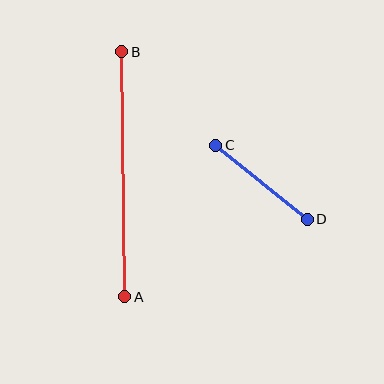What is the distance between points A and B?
The distance is approximately 245 pixels.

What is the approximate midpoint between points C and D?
The midpoint is at approximately (262, 182) pixels.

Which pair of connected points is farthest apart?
Points A and B are farthest apart.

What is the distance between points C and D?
The distance is approximately 118 pixels.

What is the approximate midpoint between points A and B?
The midpoint is at approximately (123, 174) pixels.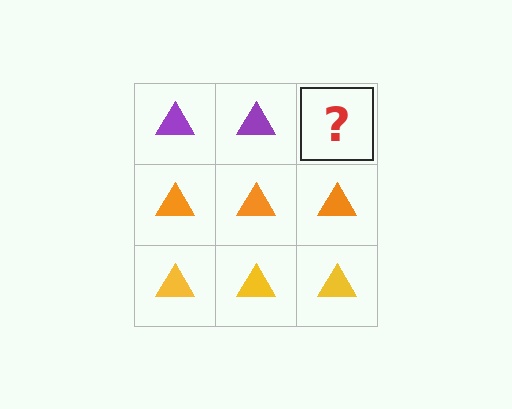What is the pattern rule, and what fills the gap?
The rule is that each row has a consistent color. The gap should be filled with a purple triangle.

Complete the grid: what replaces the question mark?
The question mark should be replaced with a purple triangle.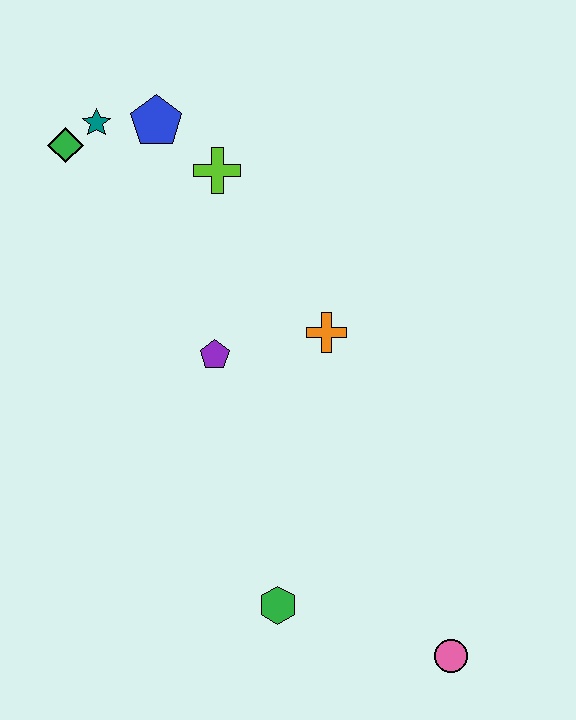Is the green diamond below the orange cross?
No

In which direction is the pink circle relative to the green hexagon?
The pink circle is to the right of the green hexagon.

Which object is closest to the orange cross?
The purple pentagon is closest to the orange cross.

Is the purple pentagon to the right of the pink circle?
No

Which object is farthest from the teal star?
The pink circle is farthest from the teal star.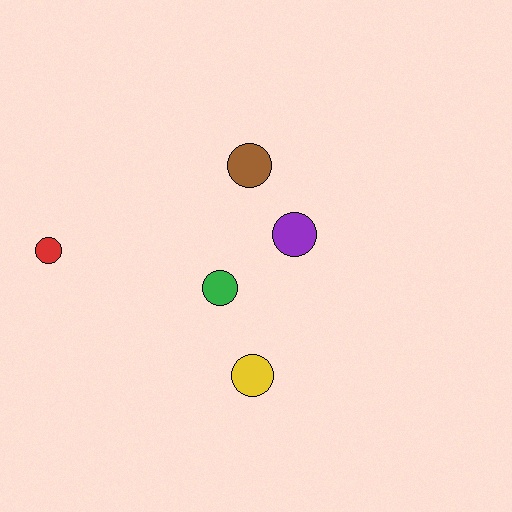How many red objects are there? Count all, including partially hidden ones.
There is 1 red object.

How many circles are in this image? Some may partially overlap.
There are 5 circles.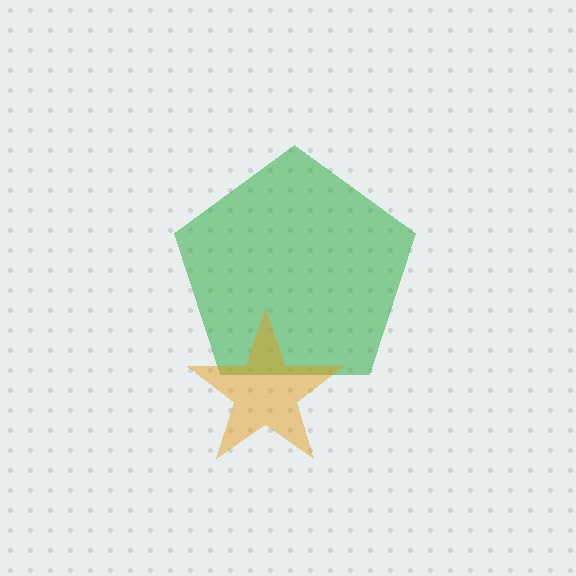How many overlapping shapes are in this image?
There are 2 overlapping shapes in the image.